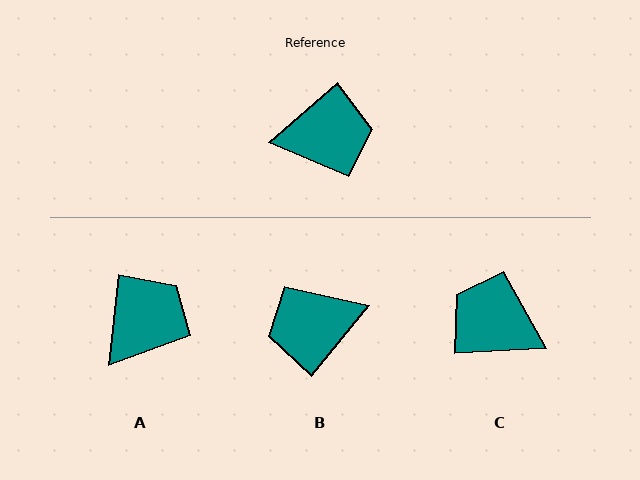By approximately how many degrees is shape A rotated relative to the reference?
Approximately 43 degrees counter-clockwise.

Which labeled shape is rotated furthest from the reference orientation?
B, about 170 degrees away.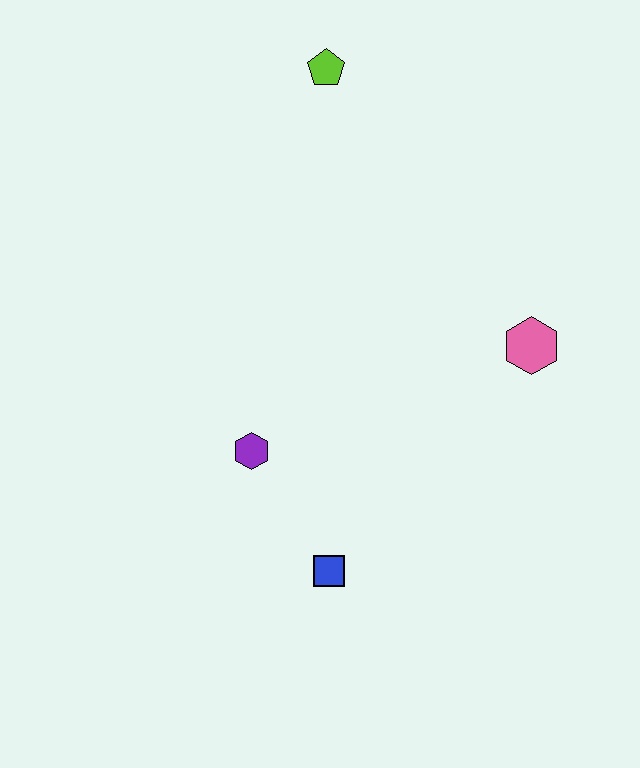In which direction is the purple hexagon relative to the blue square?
The purple hexagon is above the blue square.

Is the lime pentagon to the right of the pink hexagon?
No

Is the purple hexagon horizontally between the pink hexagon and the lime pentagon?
No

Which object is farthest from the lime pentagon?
The blue square is farthest from the lime pentagon.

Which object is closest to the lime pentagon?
The pink hexagon is closest to the lime pentagon.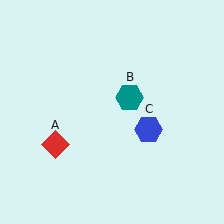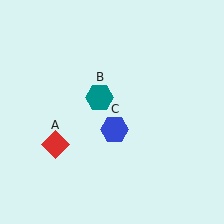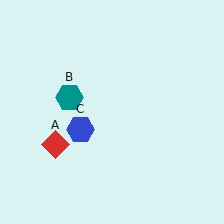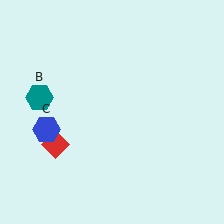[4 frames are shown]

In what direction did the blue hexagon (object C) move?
The blue hexagon (object C) moved left.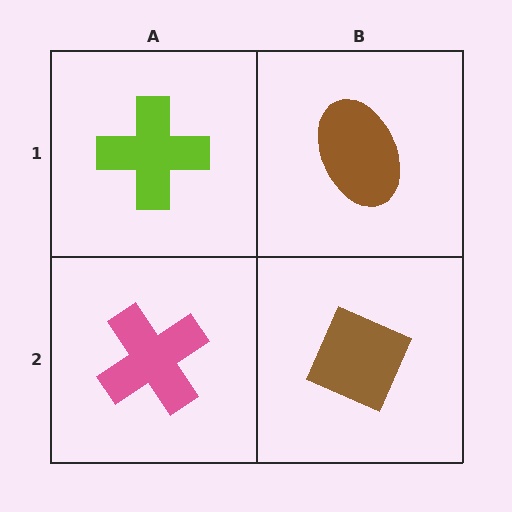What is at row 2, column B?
A brown diamond.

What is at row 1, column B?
A brown ellipse.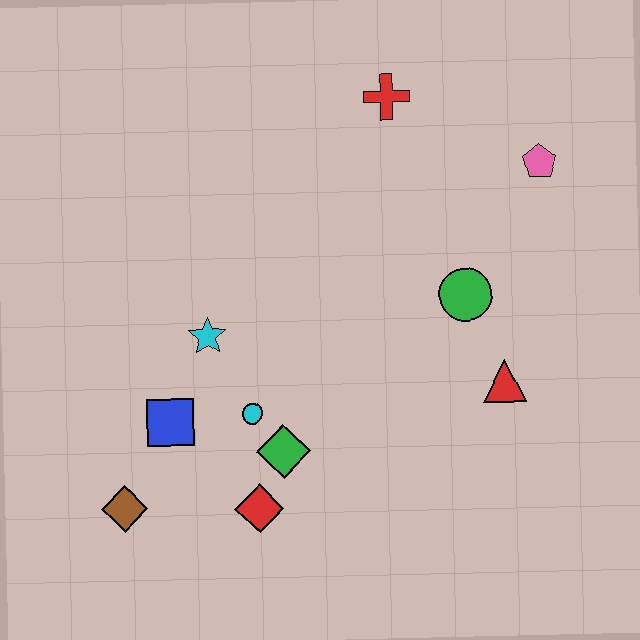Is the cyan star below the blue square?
No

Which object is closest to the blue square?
The cyan circle is closest to the blue square.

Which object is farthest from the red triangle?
The brown diamond is farthest from the red triangle.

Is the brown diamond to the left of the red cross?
Yes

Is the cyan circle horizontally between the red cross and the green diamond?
No